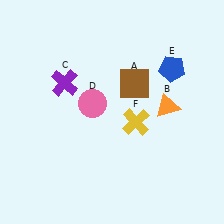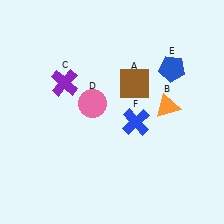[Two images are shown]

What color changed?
The cross (F) changed from yellow in Image 1 to blue in Image 2.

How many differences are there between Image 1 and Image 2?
There is 1 difference between the two images.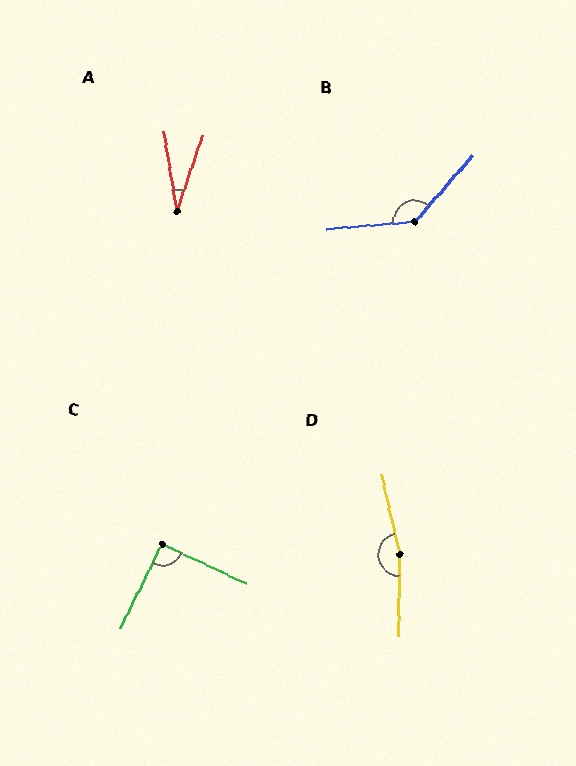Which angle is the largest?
D, at approximately 167 degrees.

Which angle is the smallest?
A, at approximately 28 degrees.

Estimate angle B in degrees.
Approximately 136 degrees.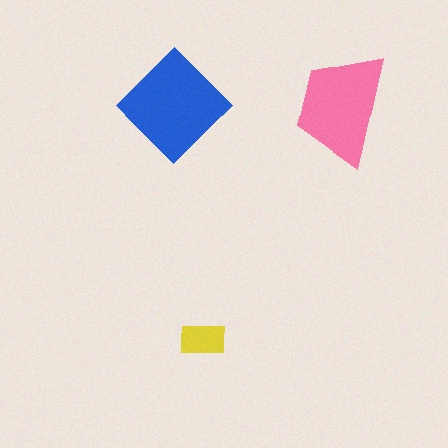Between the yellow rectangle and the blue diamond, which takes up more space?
The blue diamond.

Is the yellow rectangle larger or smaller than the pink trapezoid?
Smaller.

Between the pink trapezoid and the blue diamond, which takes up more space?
The blue diamond.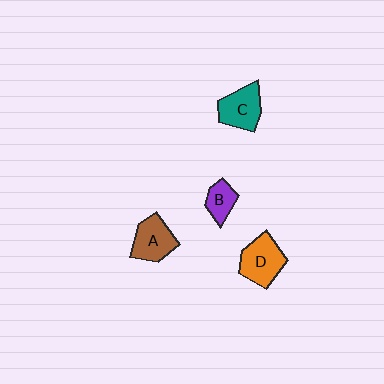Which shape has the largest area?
Shape D (orange).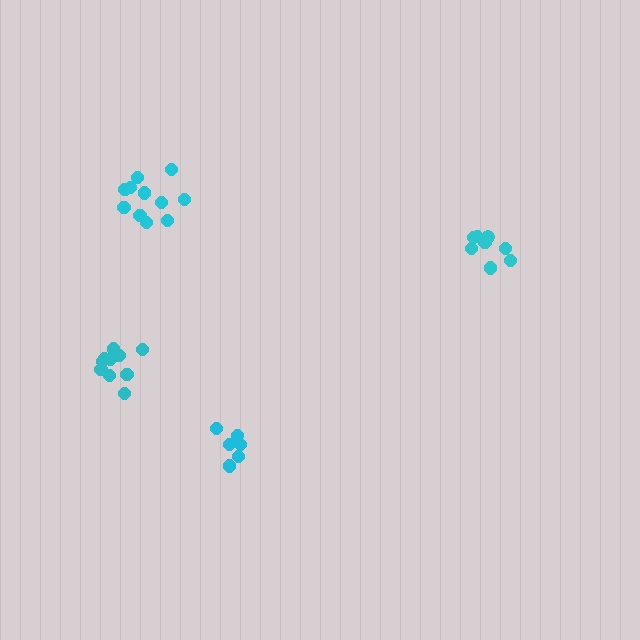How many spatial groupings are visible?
There are 4 spatial groupings.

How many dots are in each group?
Group 1: 11 dots, Group 2: 6 dots, Group 3: 8 dots, Group 4: 10 dots (35 total).